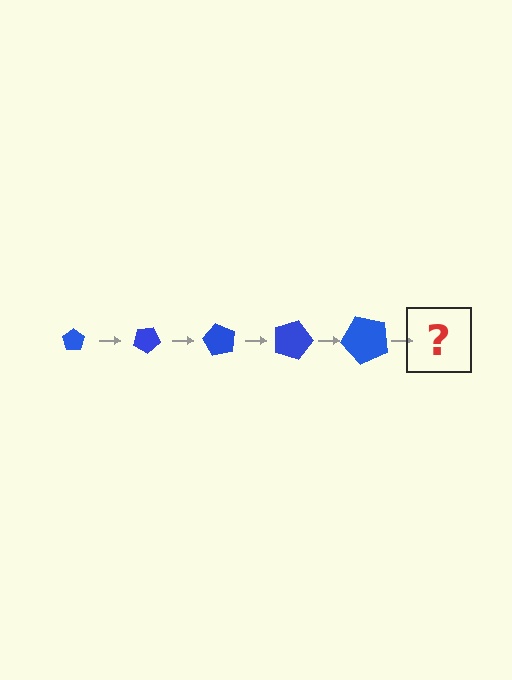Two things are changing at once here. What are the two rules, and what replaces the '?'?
The two rules are that the pentagon grows larger each step and it rotates 30 degrees each step. The '?' should be a pentagon, larger than the previous one and rotated 150 degrees from the start.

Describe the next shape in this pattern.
It should be a pentagon, larger than the previous one and rotated 150 degrees from the start.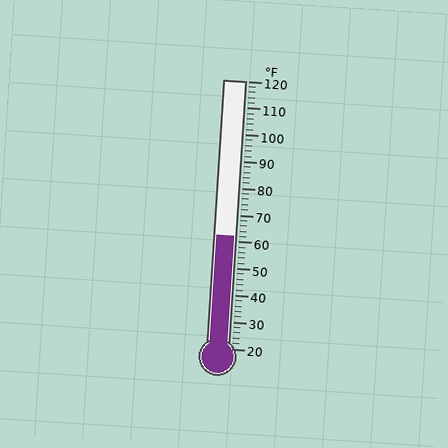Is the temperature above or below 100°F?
The temperature is below 100°F.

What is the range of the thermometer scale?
The thermometer scale ranges from 20°F to 120°F.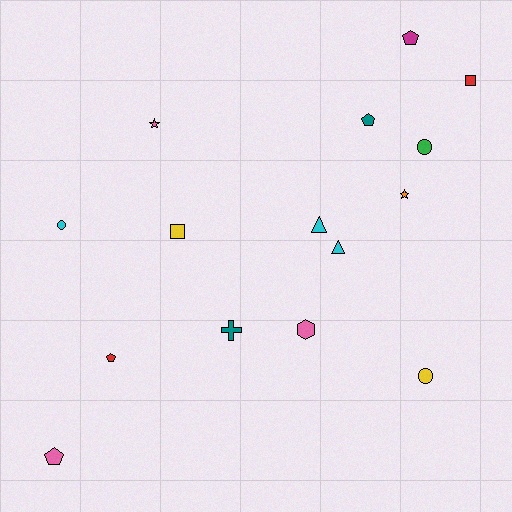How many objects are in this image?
There are 15 objects.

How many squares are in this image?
There are 2 squares.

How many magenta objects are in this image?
There is 1 magenta object.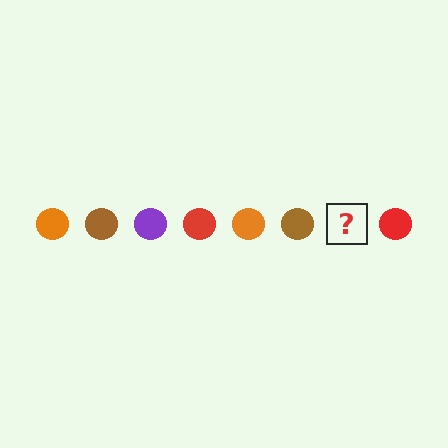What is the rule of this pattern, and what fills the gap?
The rule is that the pattern cycles through orange, brown, purple, red circles. The gap should be filled with a purple circle.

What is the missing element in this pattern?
The missing element is a purple circle.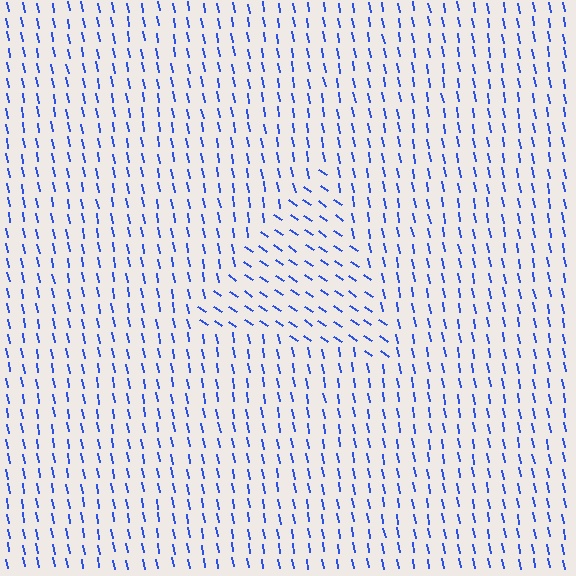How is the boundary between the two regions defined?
The boundary is defined purely by a change in line orientation (approximately 45 degrees difference). All lines are the same color and thickness.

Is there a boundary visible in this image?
Yes, there is a texture boundary formed by a change in line orientation.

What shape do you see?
I see a triangle.